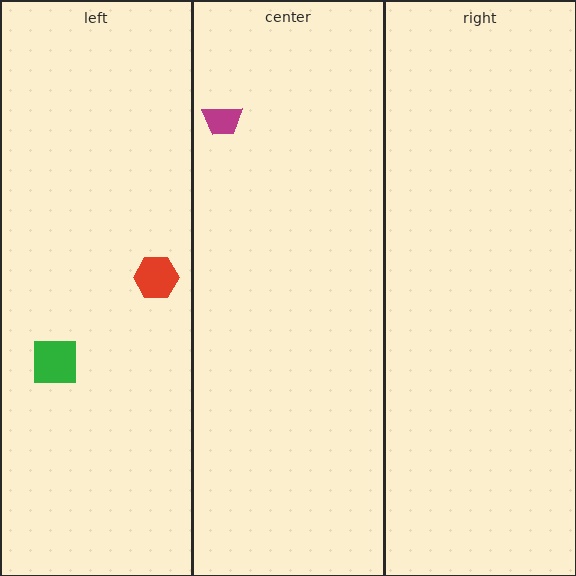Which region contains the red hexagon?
The left region.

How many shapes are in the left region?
2.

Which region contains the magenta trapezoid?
The center region.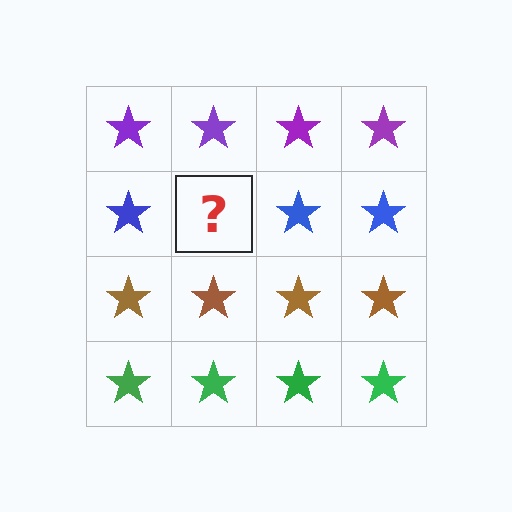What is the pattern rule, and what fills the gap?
The rule is that each row has a consistent color. The gap should be filled with a blue star.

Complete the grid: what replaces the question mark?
The question mark should be replaced with a blue star.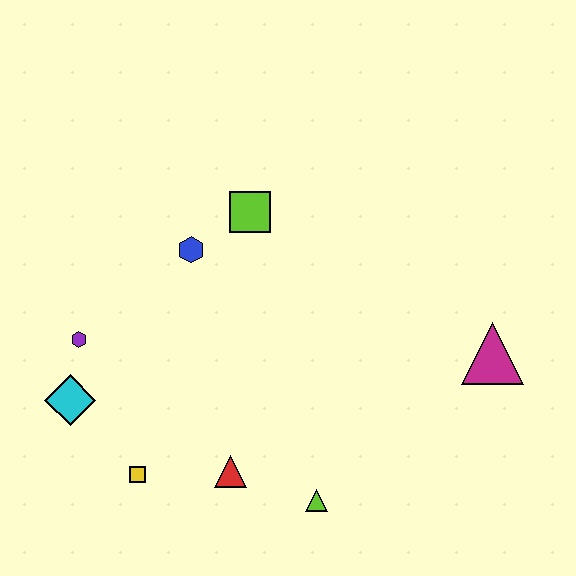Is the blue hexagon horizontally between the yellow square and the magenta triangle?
Yes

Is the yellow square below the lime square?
Yes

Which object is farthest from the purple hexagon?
The magenta triangle is farthest from the purple hexagon.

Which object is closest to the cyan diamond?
The purple hexagon is closest to the cyan diamond.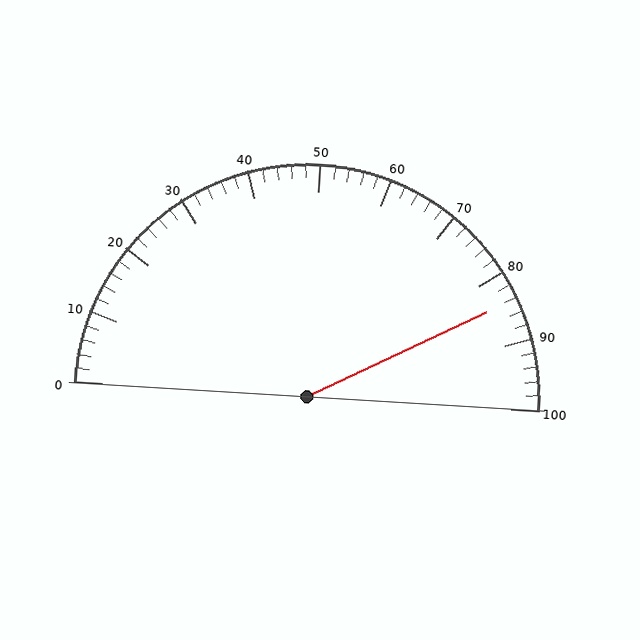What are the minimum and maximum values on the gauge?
The gauge ranges from 0 to 100.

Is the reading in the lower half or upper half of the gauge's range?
The reading is in the upper half of the range (0 to 100).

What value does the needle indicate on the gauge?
The needle indicates approximately 84.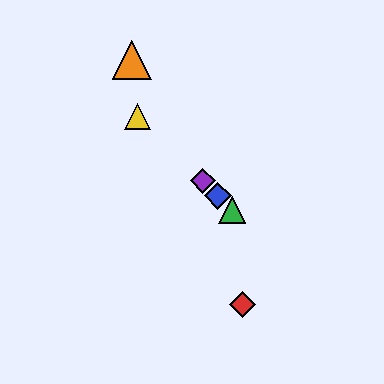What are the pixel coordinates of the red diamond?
The red diamond is at (243, 305).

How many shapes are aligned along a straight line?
4 shapes (the blue diamond, the green triangle, the yellow triangle, the purple diamond) are aligned along a straight line.